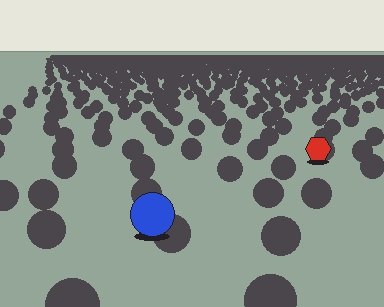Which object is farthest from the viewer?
The red hexagon is farthest from the viewer. It appears smaller and the ground texture around it is denser.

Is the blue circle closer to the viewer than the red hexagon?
Yes. The blue circle is closer — you can tell from the texture gradient: the ground texture is coarser near it.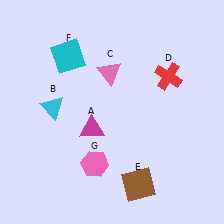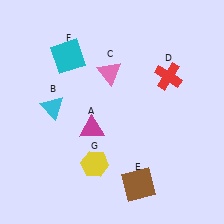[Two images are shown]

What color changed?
The hexagon (G) changed from pink in Image 1 to yellow in Image 2.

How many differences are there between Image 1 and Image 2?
There is 1 difference between the two images.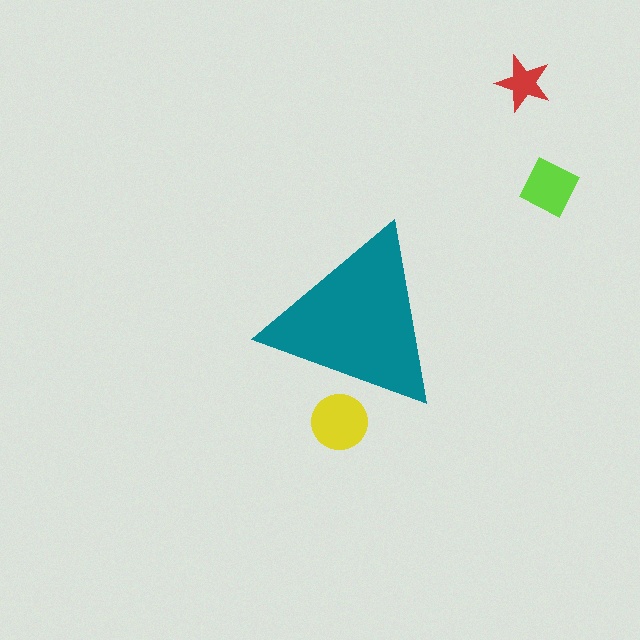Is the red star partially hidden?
No, the red star is fully visible.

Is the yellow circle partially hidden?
Yes, the yellow circle is partially hidden behind the teal triangle.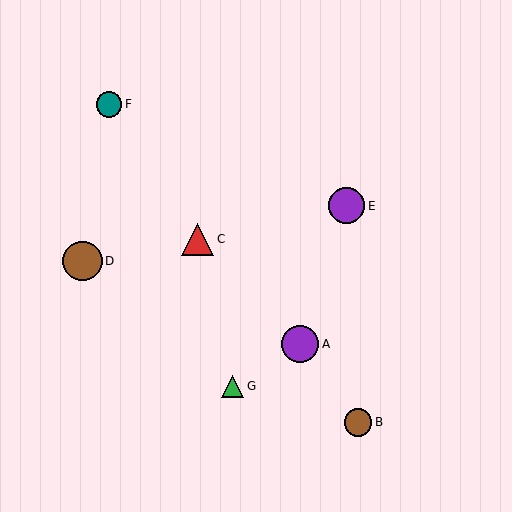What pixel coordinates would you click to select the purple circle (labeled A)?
Click at (300, 344) to select the purple circle A.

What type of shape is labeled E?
Shape E is a purple circle.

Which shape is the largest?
The brown circle (labeled D) is the largest.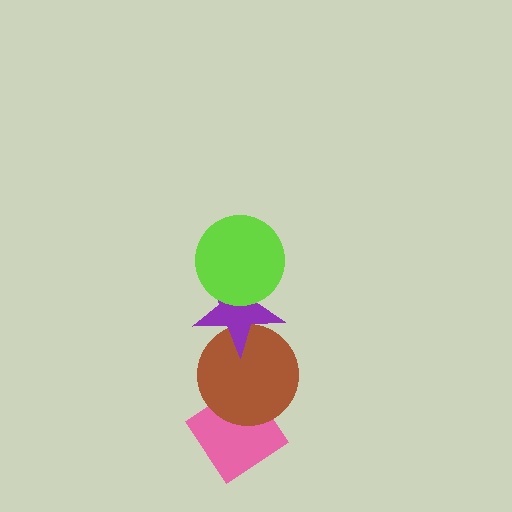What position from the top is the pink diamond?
The pink diamond is 4th from the top.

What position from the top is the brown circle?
The brown circle is 3rd from the top.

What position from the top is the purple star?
The purple star is 2nd from the top.